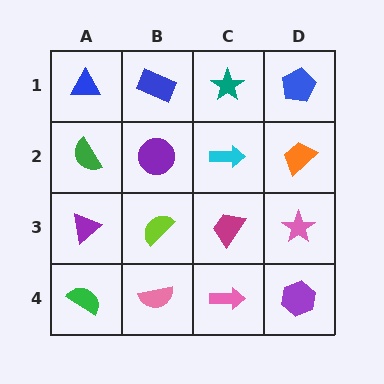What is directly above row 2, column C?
A teal star.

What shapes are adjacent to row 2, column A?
A blue triangle (row 1, column A), a purple triangle (row 3, column A), a purple circle (row 2, column B).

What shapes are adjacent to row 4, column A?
A purple triangle (row 3, column A), a pink semicircle (row 4, column B).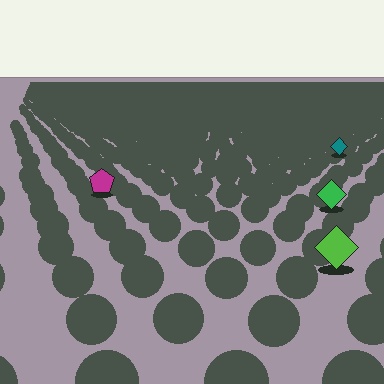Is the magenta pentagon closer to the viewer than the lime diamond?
No. The lime diamond is closer — you can tell from the texture gradient: the ground texture is coarser near it.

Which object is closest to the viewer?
The lime diamond is closest. The texture marks near it are larger and more spread out.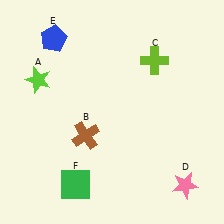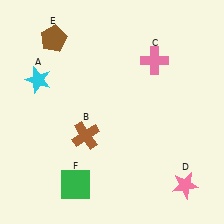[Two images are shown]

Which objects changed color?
A changed from lime to cyan. C changed from lime to pink. E changed from blue to brown.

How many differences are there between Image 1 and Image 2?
There are 3 differences between the two images.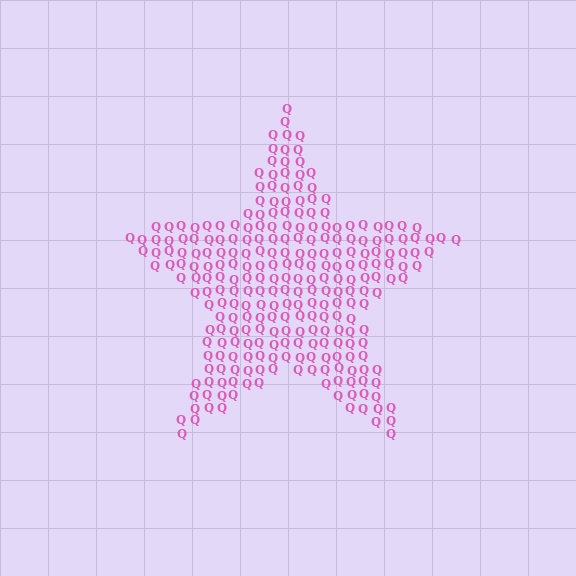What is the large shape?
The large shape is a star.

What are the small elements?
The small elements are letter Q's.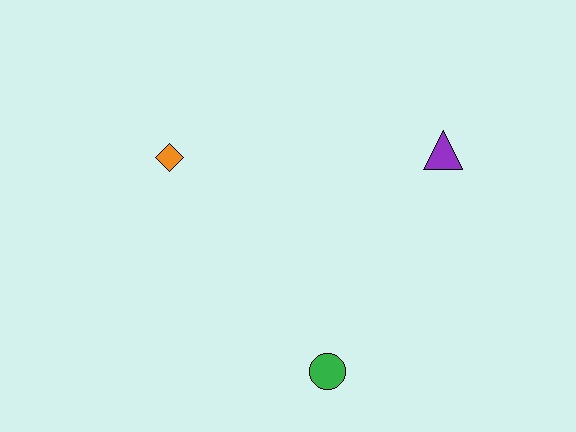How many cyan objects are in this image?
There are no cyan objects.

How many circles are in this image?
There is 1 circle.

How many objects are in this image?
There are 3 objects.